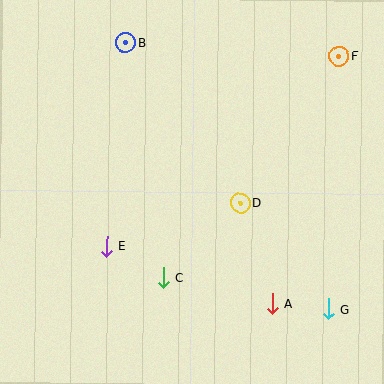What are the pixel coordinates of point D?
Point D is at (240, 203).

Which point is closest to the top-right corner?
Point F is closest to the top-right corner.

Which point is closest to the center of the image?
Point D at (240, 203) is closest to the center.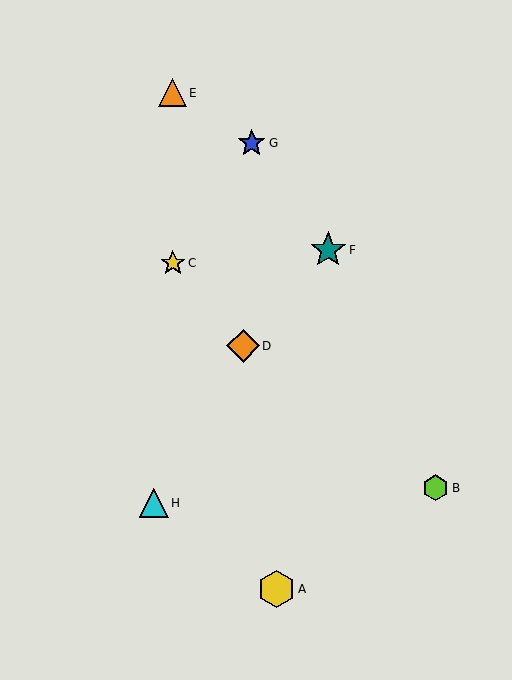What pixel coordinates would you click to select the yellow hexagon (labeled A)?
Click at (276, 589) to select the yellow hexagon A.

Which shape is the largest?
The yellow hexagon (labeled A) is the largest.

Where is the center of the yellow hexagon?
The center of the yellow hexagon is at (276, 589).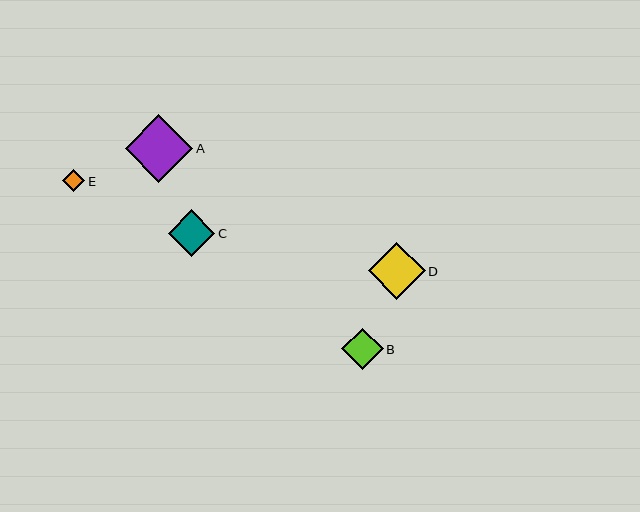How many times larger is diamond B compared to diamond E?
Diamond B is approximately 1.9 times the size of diamond E.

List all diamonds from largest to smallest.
From largest to smallest: A, D, C, B, E.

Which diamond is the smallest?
Diamond E is the smallest with a size of approximately 22 pixels.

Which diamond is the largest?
Diamond A is the largest with a size of approximately 68 pixels.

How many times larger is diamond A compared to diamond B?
Diamond A is approximately 1.6 times the size of diamond B.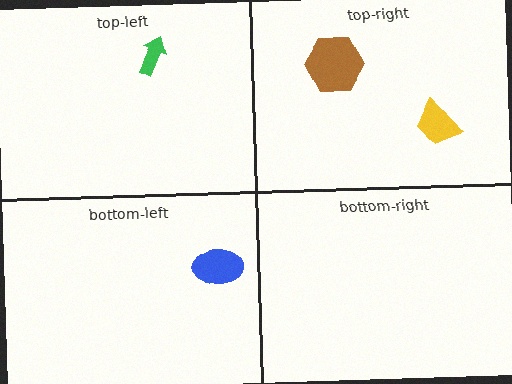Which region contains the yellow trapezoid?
The top-right region.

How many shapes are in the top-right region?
2.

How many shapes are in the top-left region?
1.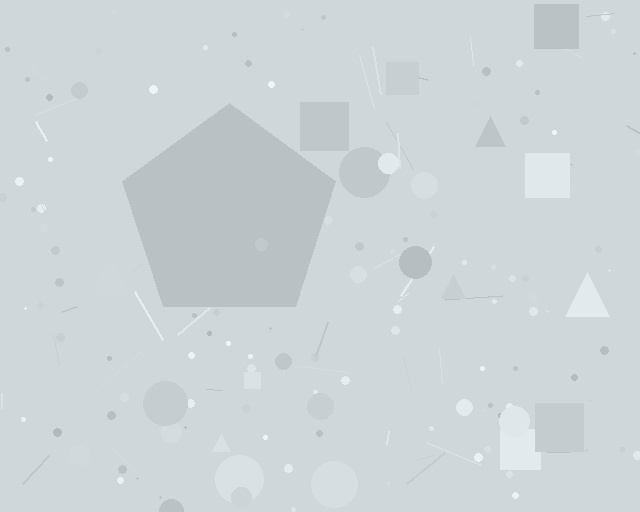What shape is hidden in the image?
A pentagon is hidden in the image.